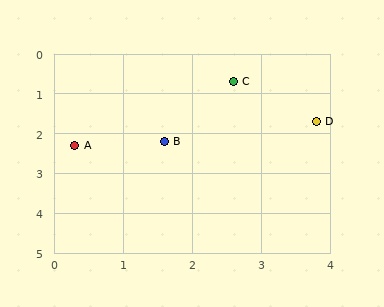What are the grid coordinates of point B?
Point B is at approximately (1.6, 2.2).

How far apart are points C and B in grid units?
Points C and B are about 1.8 grid units apart.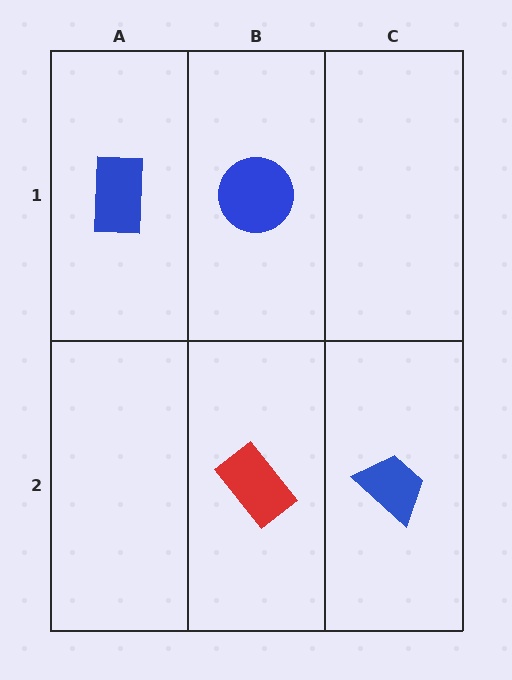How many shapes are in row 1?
2 shapes.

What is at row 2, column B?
A red rectangle.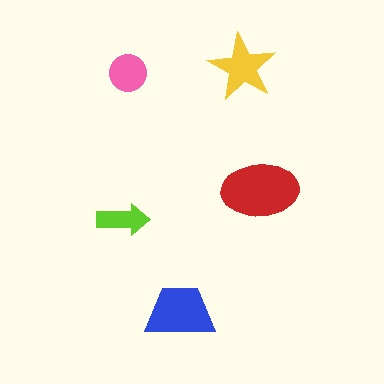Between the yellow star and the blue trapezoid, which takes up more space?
The blue trapezoid.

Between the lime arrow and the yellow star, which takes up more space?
The yellow star.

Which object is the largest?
The red ellipse.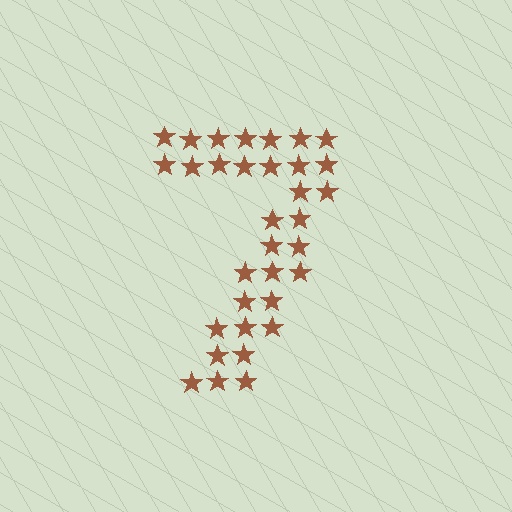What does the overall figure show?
The overall figure shows the digit 7.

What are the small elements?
The small elements are stars.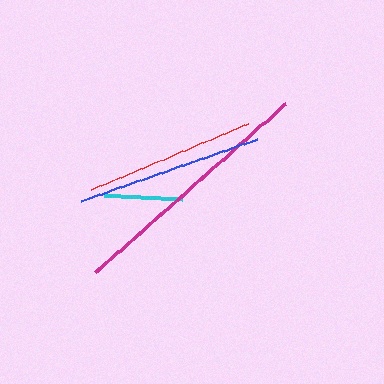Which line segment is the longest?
The magenta line is the longest at approximately 255 pixels.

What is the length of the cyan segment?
The cyan segment is approximately 78 pixels long.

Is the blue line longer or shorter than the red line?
The blue line is longer than the red line.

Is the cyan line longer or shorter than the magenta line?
The magenta line is longer than the cyan line.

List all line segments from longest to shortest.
From longest to shortest: magenta, blue, red, cyan.